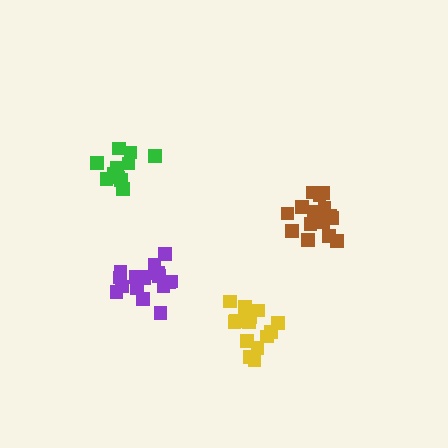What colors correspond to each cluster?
The clusters are colored: yellow, brown, green, purple.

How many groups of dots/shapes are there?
There are 4 groups.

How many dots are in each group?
Group 1: 16 dots, Group 2: 17 dots, Group 3: 11 dots, Group 4: 17 dots (61 total).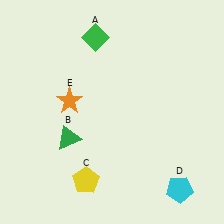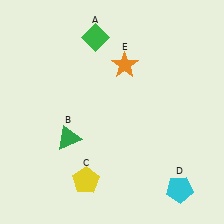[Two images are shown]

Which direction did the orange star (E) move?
The orange star (E) moved right.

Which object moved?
The orange star (E) moved right.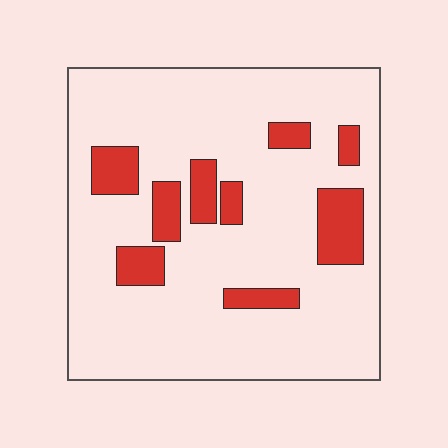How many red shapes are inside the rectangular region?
9.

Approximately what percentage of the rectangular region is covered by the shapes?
Approximately 15%.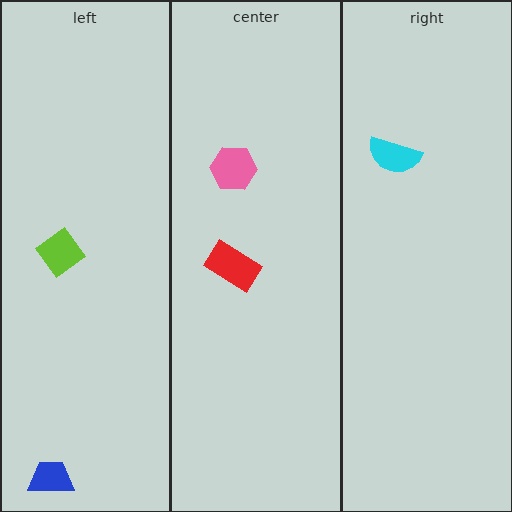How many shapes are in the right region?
1.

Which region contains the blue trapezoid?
The left region.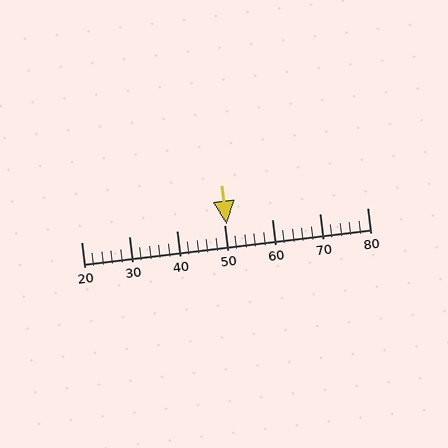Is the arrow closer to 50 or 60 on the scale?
The arrow is closer to 50.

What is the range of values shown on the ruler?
The ruler shows values from 20 to 80.